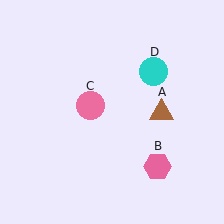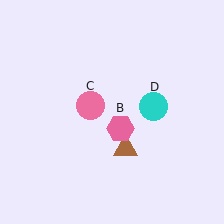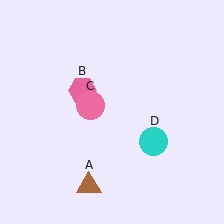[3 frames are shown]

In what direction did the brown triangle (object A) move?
The brown triangle (object A) moved down and to the left.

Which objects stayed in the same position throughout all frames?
Pink circle (object C) remained stationary.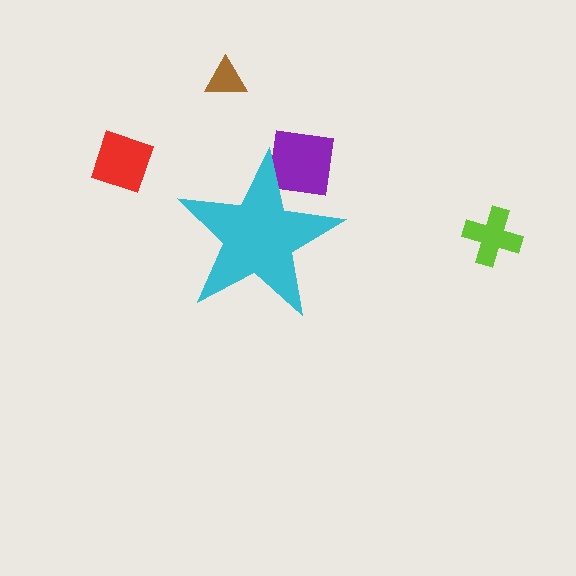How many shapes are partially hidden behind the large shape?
1 shape is partially hidden.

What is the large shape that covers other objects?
A cyan star.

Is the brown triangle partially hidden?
No, the brown triangle is fully visible.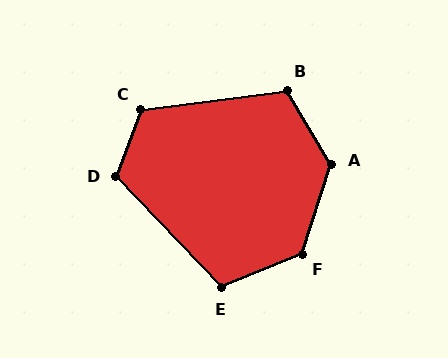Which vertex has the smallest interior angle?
E, at approximately 111 degrees.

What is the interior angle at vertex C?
Approximately 118 degrees (obtuse).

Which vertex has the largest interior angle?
A, at approximately 131 degrees.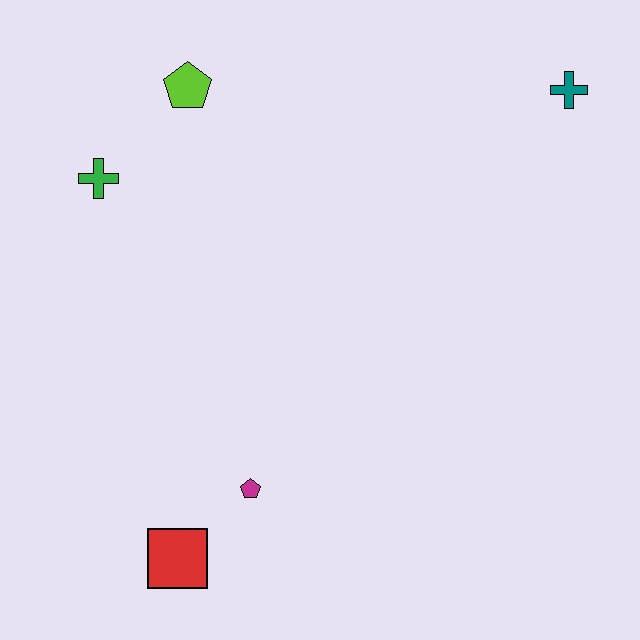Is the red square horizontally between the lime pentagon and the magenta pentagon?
No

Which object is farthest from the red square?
The teal cross is farthest from the red square.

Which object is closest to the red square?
The magenta pentagon is closest to the red square.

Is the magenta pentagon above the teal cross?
No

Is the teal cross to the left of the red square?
No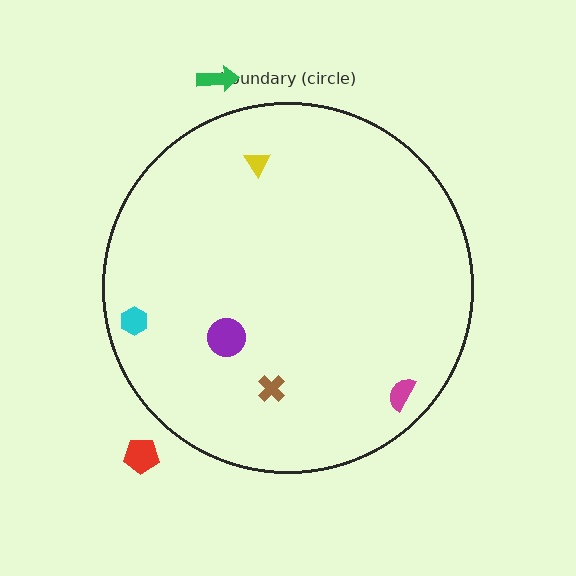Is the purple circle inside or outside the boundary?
Inside.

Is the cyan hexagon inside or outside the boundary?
Inside.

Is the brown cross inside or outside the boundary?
Inside.